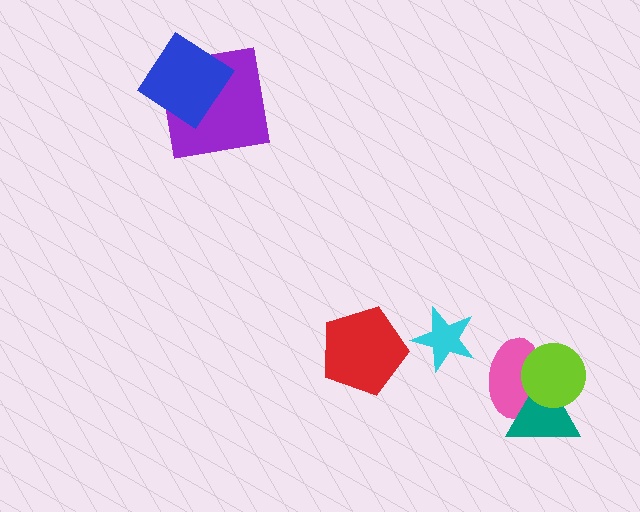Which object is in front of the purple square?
The blue diamond is in front of the purple square.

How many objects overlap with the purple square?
1 object overlaps with the purple square.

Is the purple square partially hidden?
Yes, it is partially covered by another shape.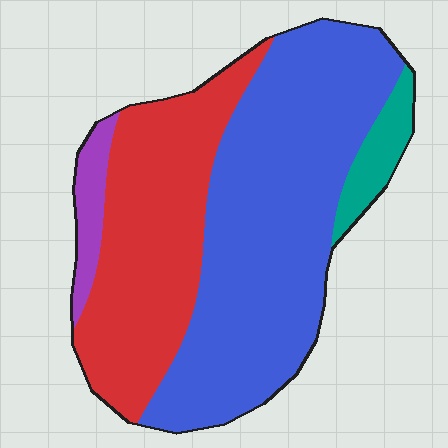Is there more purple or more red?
Red.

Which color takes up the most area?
Blue, at roughly 55%.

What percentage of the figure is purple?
Purple takes up less than a quarter of the figure.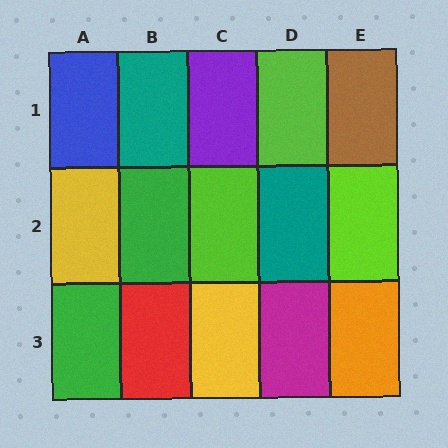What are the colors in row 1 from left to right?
Blue, teal, purple, lime, brown.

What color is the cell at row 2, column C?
Lime.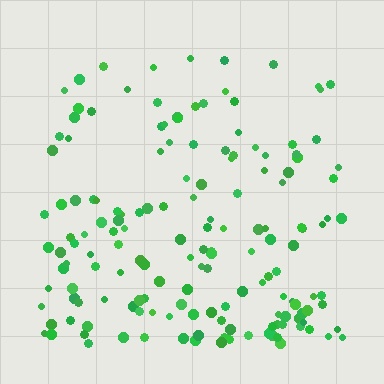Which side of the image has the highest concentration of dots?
The bottom.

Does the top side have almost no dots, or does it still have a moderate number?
Still a moderate number, just noticeably fewer than the bottom.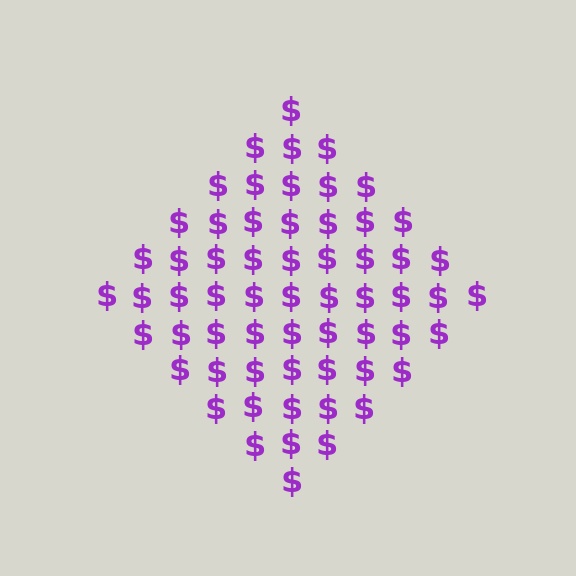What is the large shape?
The large shape is a diamond.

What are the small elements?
The small elements are dollar signs.